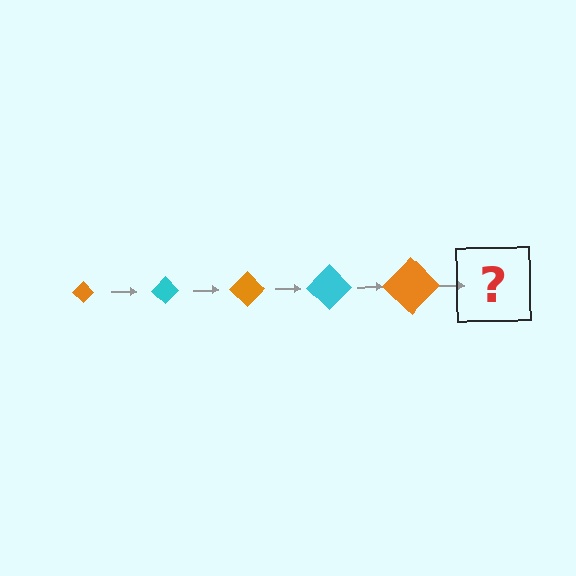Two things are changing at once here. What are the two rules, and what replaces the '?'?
The two rules are that the diamond grows larger each step and the color cycles through orange and cyan. The '?' should be a cyan diamond, larger than the previous one.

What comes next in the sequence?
The next element should be a cyan diamond, larger than the previous one.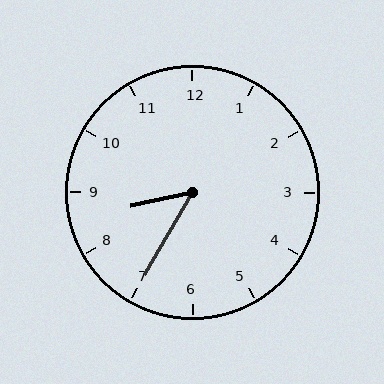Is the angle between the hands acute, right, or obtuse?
It is acute.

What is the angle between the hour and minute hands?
Approximately 48 degrees.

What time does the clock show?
8:35.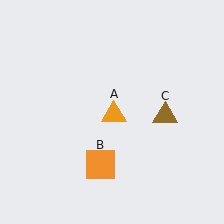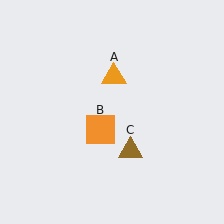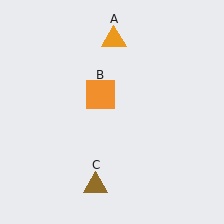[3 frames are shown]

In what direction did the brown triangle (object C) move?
The brown triangle (object C) moved down and to the left.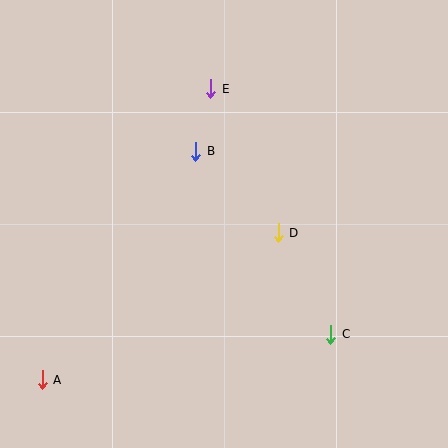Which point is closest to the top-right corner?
Point E is closest to the top-right corner.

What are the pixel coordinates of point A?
Point A is at (42, 380).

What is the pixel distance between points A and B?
The distance between A and B is 275 pixels.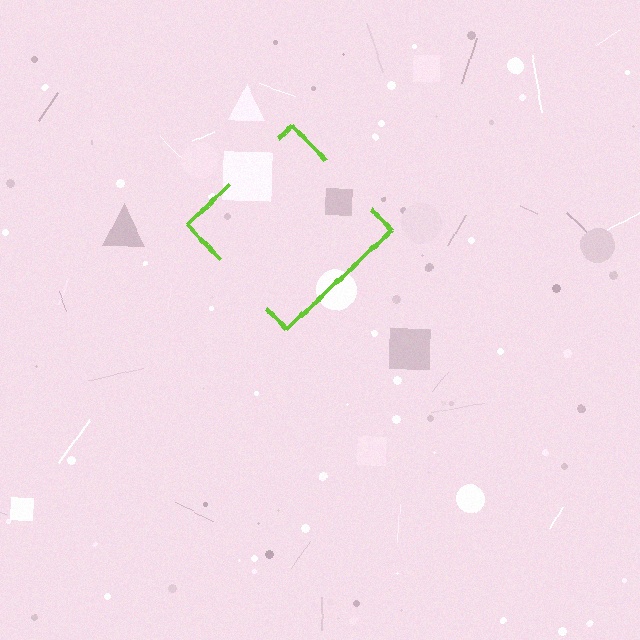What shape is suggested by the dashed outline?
The dashed outline suggests a diamond.